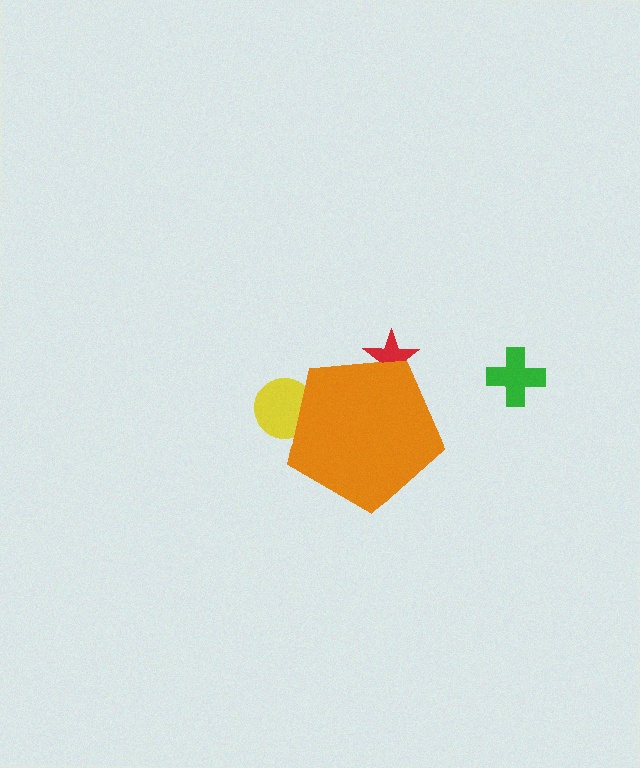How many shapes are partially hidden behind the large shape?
2 shapes are partially hidden.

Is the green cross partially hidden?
No, the green cross is fully visible.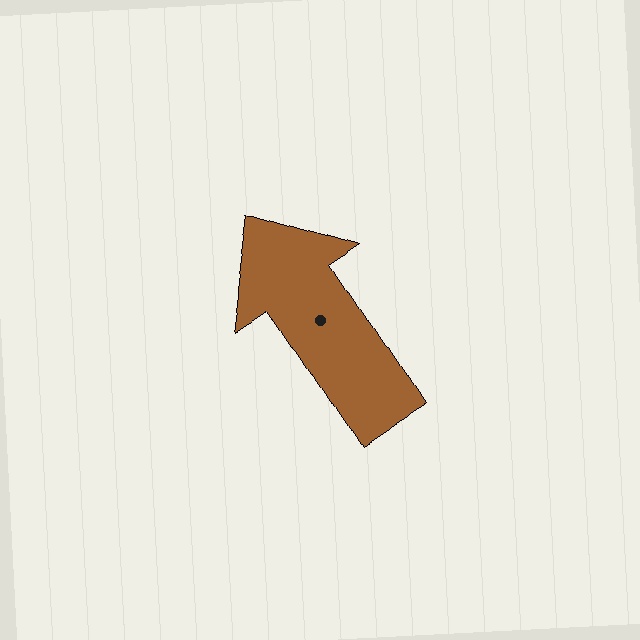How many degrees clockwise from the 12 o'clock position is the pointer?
Approximately 327 degrees.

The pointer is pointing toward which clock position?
Roughly 11 o'clock.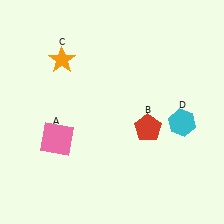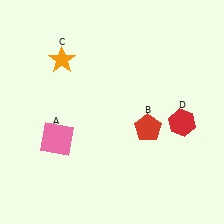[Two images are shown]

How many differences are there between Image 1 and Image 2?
There is 1 difference between the two images.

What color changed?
The hexagon (D) changed from cyan in Image 1 to red in Image 2.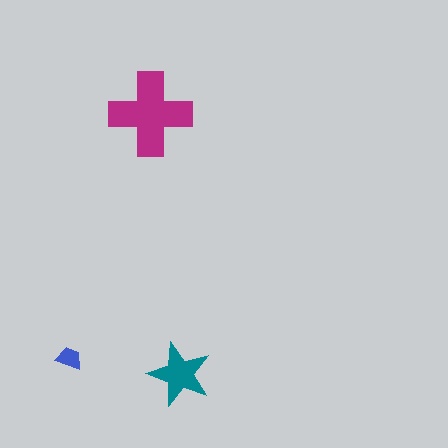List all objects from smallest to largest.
The blue trapezoid, the teal star, the magenta cross.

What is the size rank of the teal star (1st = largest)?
2nd.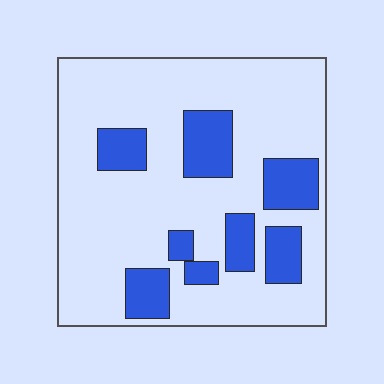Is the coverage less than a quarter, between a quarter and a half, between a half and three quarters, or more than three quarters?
Less than a quarter.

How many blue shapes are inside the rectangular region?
8.